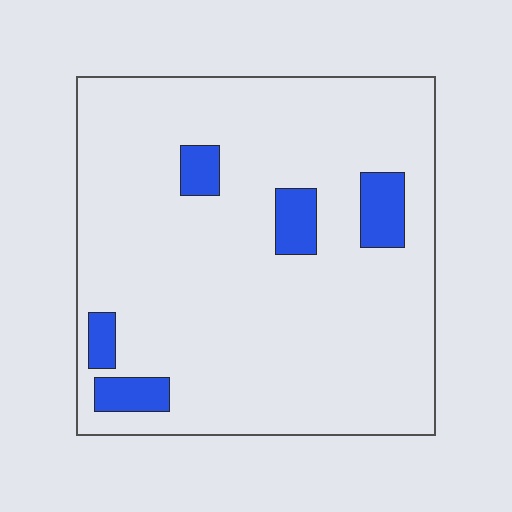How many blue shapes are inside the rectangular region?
5.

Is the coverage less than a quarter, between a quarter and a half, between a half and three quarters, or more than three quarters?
Less than a quarter.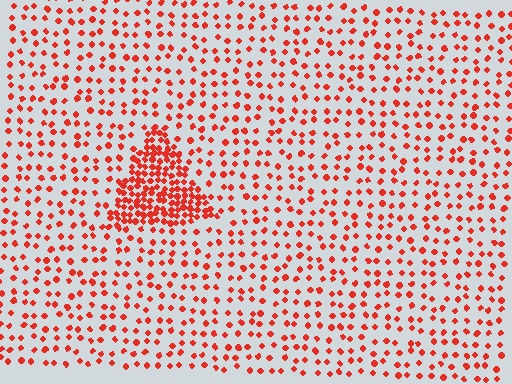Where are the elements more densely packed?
The elements are more densely packed inside the triangle boundary.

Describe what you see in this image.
The image contains small red elements arranged at two different densities. A triangle-shaped region is visible where the elements are more densely packed than the surrounding area.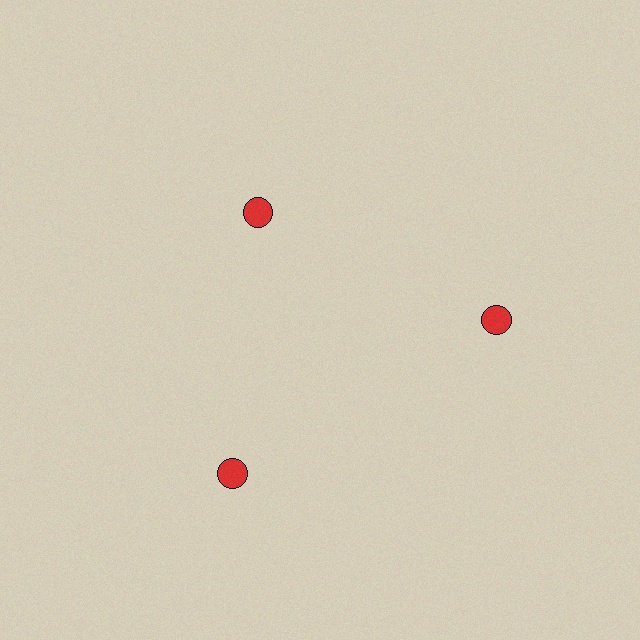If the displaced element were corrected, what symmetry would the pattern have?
It would have 3-fold rotational symmetry — the pattern would map onto itself every 120 degrees.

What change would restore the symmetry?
The symmetry would be restored by moving it outward, back onto the ring so that all 3 circles sit at equal angles and equal distance from the center.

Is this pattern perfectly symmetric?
No. The 3 red circles are arranged in a ring, but one element near the 11 o'clock position is pulled inward toward the center, breaking the 3-fold rotational symmetry.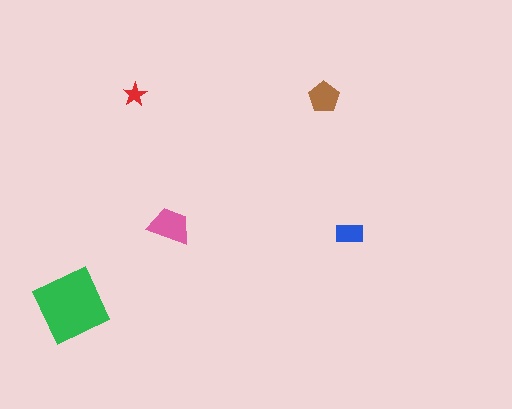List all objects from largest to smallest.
The green square, the pink trapezoid, the brown pentagon, the blue rectangle, the red star.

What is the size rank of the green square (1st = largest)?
1st.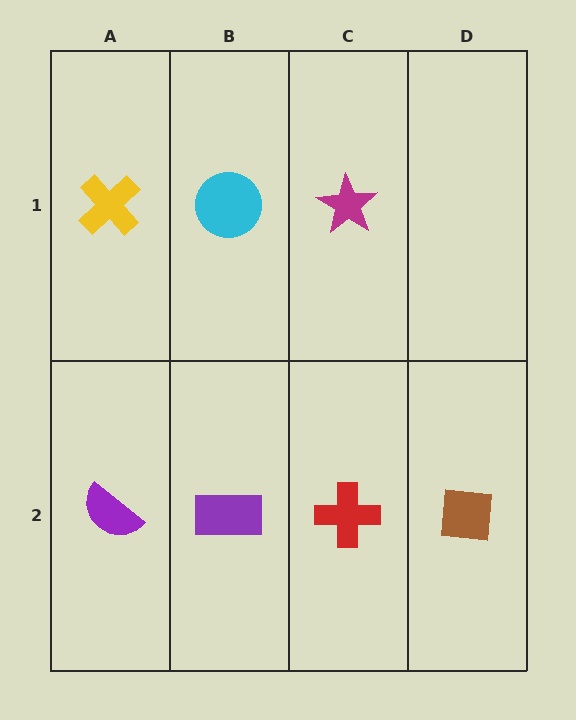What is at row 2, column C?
A red cross.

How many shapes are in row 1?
3 shapes.